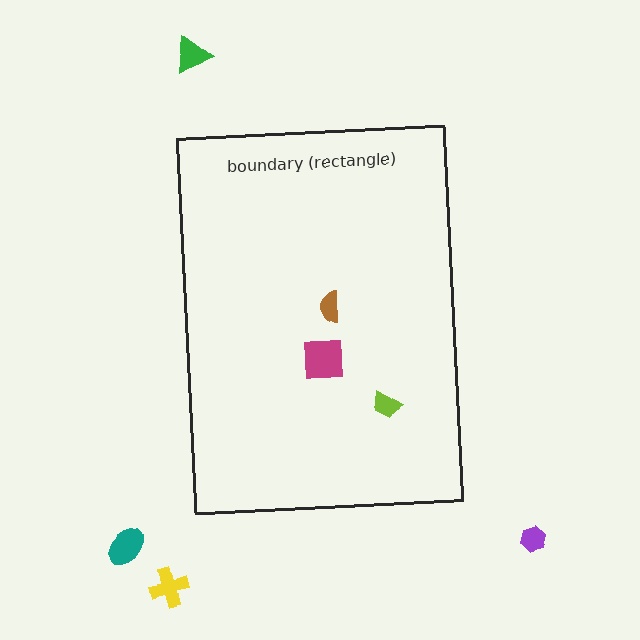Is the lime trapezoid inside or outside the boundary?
Inside.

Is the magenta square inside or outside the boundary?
Inside.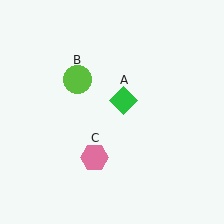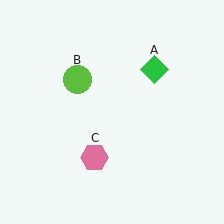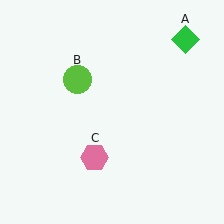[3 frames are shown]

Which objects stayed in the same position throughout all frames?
Lime circle (object B) and pink hexagon (object C) remained stationary.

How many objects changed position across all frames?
1 object changed position: green diamond (object A).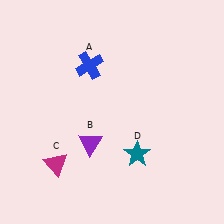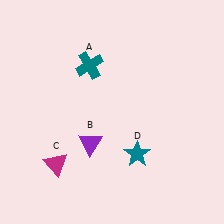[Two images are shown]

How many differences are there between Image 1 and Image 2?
There is 1 difference between the two images.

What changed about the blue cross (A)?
In Image 1, A is blue. In Image 2, it changed to teal.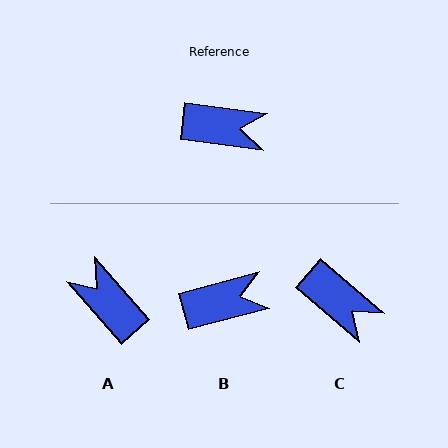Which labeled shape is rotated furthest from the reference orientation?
A, about 139 degrees away.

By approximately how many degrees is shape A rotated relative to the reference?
Approximately 139 degrees counter-clockwise.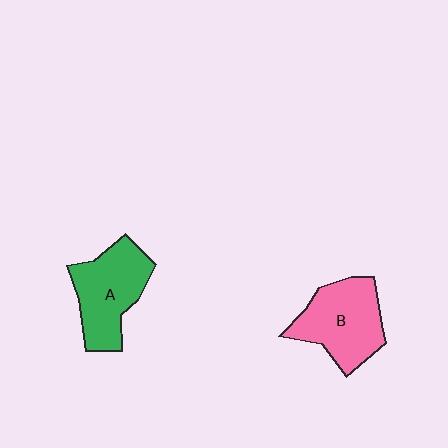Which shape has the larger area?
Shape B (pink).